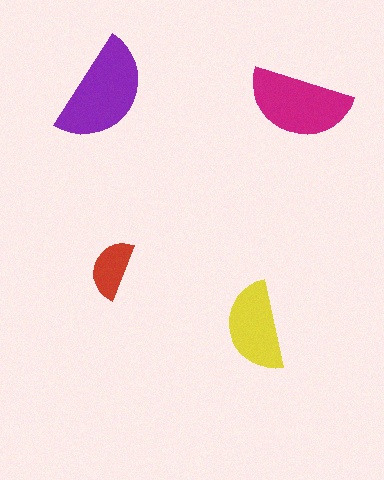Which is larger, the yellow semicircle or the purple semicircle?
The purple one.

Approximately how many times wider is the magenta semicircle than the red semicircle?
About 1.5 times wider.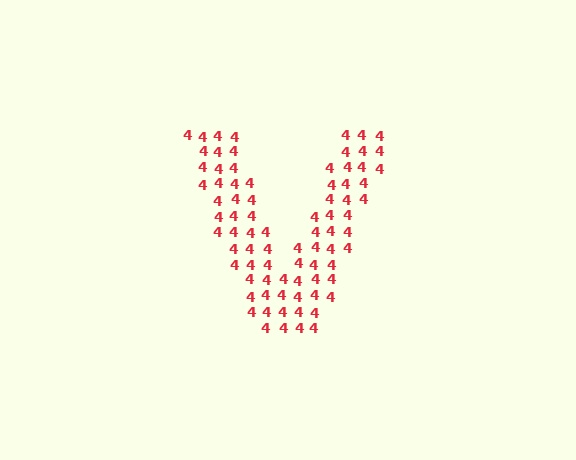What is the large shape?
The large shape is the letter V.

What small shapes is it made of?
It is made of small digit 4's.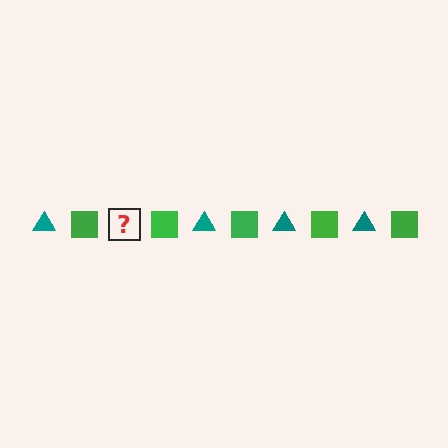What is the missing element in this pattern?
The missing element is a teal triangle.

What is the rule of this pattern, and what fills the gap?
The rule is that the pattern alternates between teal triangle and green square. The gap should be filled with a teal triangle.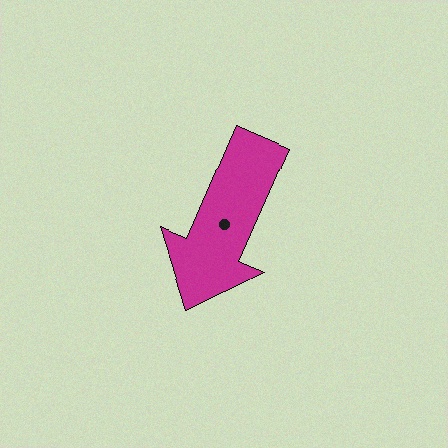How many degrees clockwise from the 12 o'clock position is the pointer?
Approximately 204 degrees.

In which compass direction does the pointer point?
Southwest.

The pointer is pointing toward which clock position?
Roughly 7 o'clock.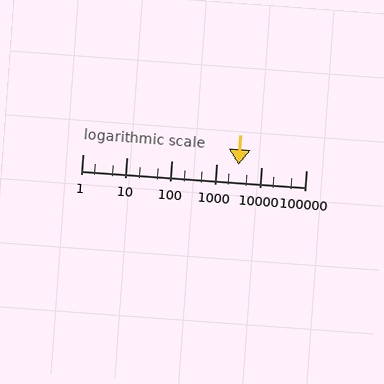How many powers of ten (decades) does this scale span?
The scale spans 5 decades, from 1 to 100000.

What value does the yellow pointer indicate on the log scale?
The pointer indicates approximately 3100.